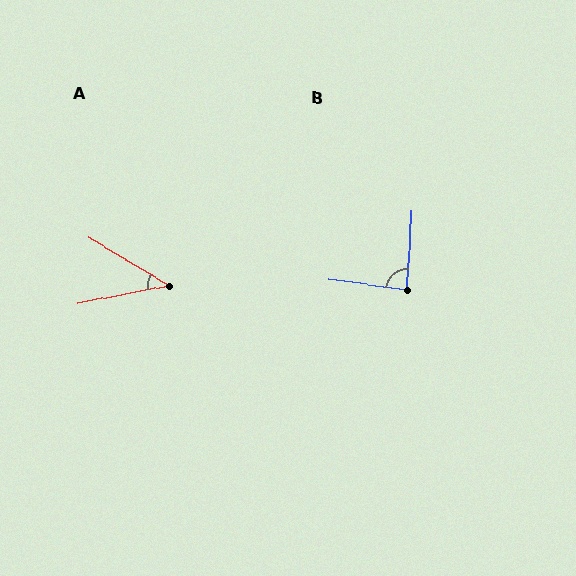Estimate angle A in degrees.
Approximately 42 degrees.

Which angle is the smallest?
A, at approximately 42 degrees.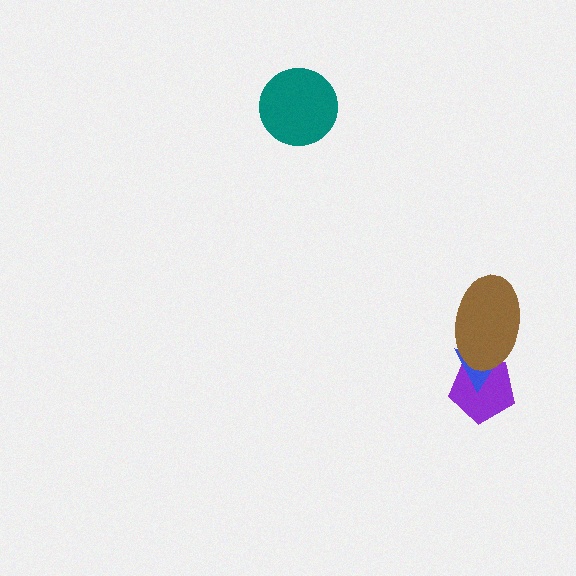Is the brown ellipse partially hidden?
No, no other shape covers it.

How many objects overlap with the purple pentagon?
2 objects overlap with the purple pentagon.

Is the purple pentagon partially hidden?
Yes, it is partially covered by another shape.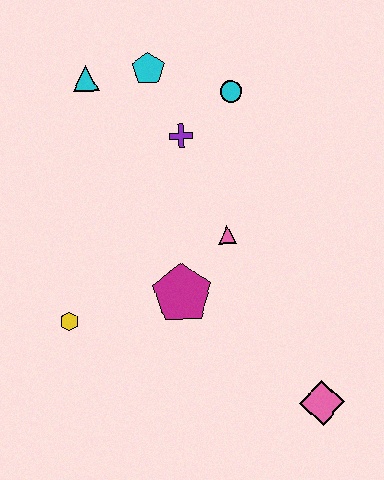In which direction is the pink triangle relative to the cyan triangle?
The pink triangle is below the cyan triangle.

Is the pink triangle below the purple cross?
Yes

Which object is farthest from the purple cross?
The pink diamond is farthest from the purple cross.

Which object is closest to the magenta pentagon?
The pink triangle is closest to the magenta pentagon.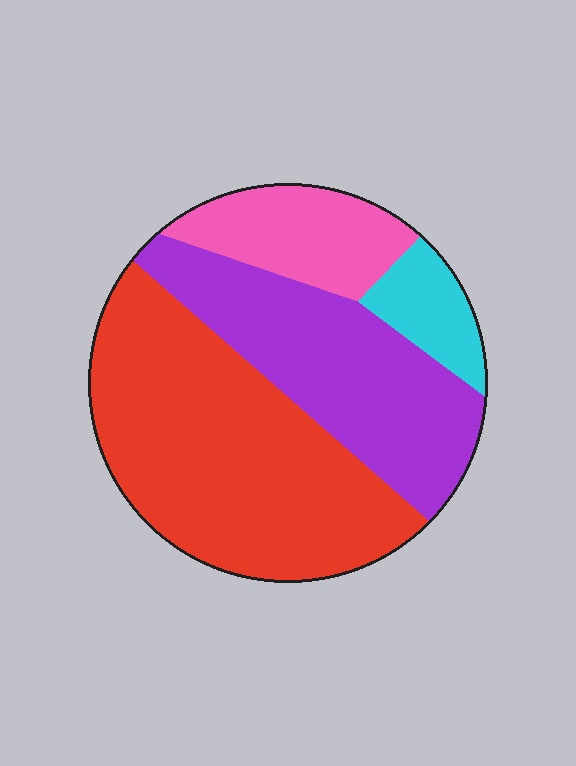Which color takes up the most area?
Red, at roughly 45%.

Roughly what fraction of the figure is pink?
Pink takes up about one eighth (1/8) of the figure.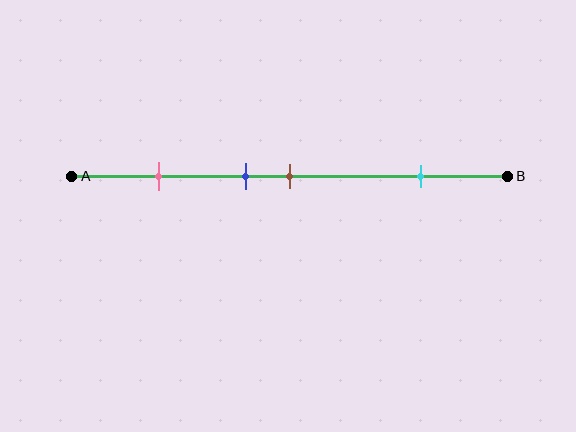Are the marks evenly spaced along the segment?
No, the marks are not evenly spaced.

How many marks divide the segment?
There are 4 marks dividing the segment.